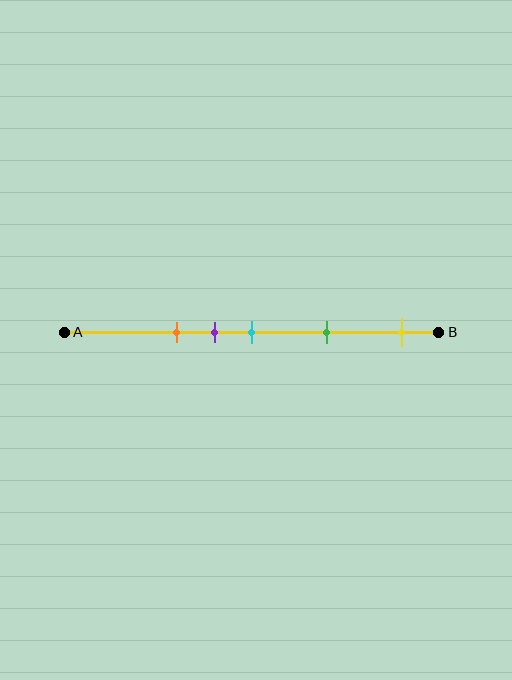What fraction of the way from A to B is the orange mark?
The orange mark is approximately 30% (0.3) of the way from A to B.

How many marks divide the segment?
There are 5 marks dividing the segment.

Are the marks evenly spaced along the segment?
No, the marks are not evenly spaced.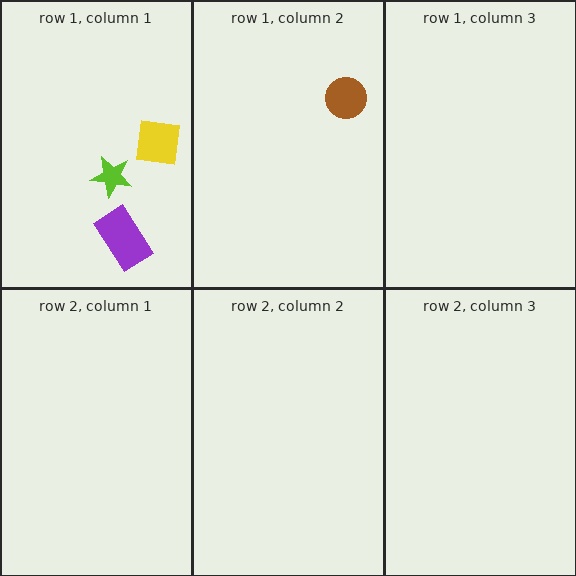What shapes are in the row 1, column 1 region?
The purple rectangle, the lime star, the yellow square.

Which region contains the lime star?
The row 1, column 1 region.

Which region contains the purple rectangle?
The row 1, column 1 region.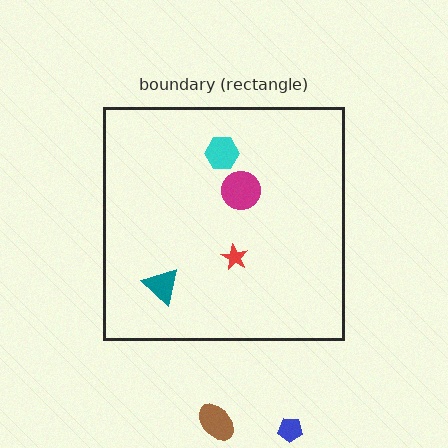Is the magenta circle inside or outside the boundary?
Inside.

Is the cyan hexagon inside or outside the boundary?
Inside.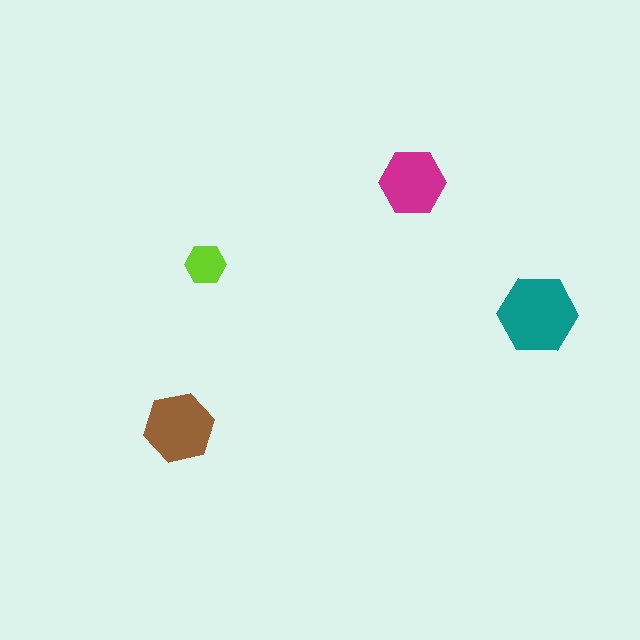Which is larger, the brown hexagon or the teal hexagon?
The teal one.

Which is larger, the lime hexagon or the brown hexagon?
The brown one.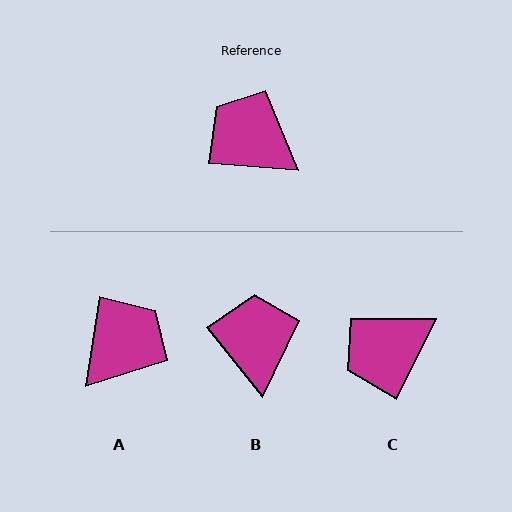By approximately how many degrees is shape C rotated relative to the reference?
Approximately 68 degrees counter-clockwise.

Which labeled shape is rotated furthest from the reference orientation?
A, about 95 degrees away.